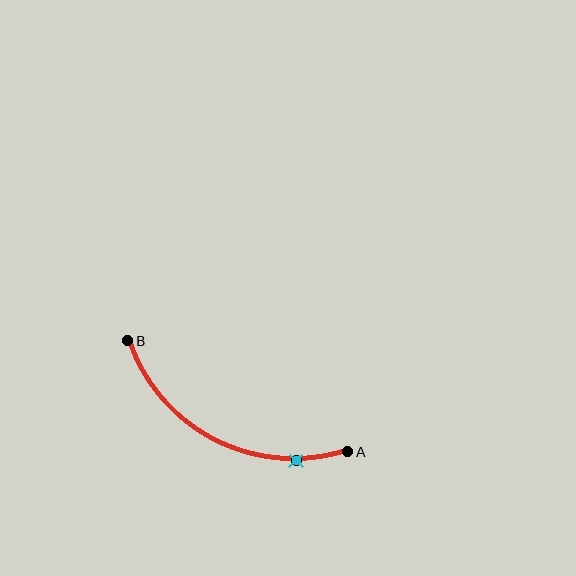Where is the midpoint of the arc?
The arc midpoint is the point on the curve farthest from the straight line joining A and B. It sits below that line.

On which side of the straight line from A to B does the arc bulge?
The arc bulges below the straight line connecting A and B.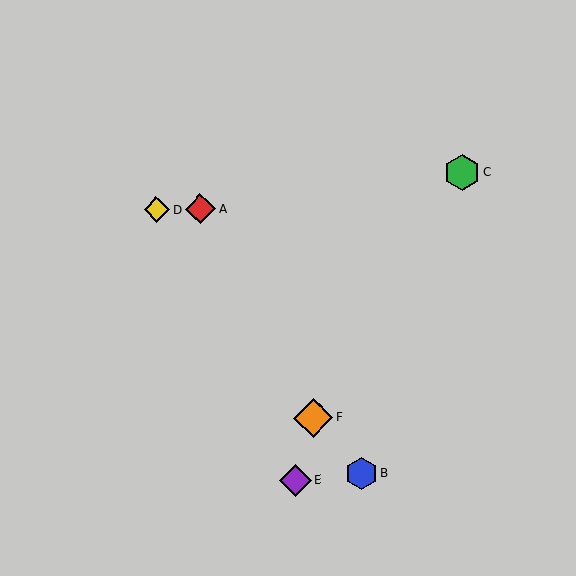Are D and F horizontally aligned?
No, D is at y≈210 and F is at y≈418.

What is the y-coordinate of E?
Object E is at y≈480.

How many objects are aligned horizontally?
2 objects (A, D) are aligned horizontally.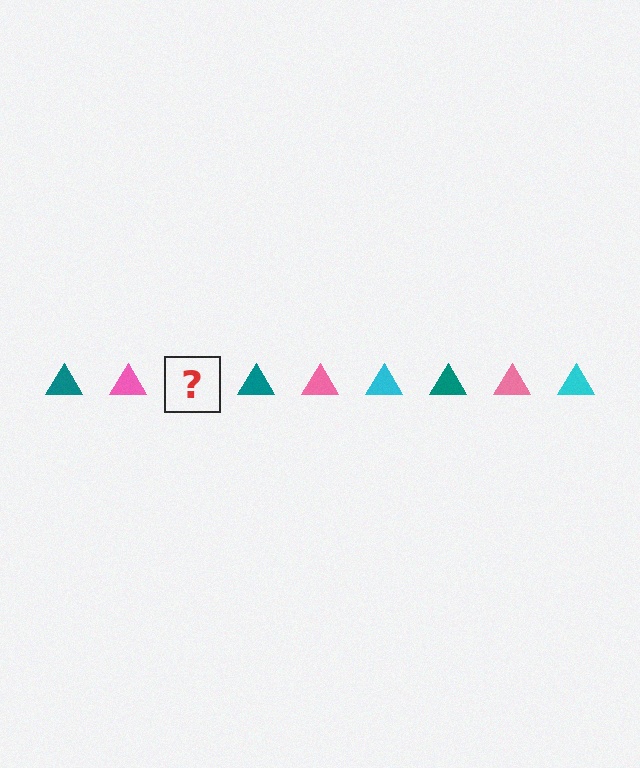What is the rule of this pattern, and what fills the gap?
The rule is that the pattern cycles through teal, pink, cyan triangles. The gap should be filled with a cyan triangle.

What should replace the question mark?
The question mark should be replaced with a cyan triangle.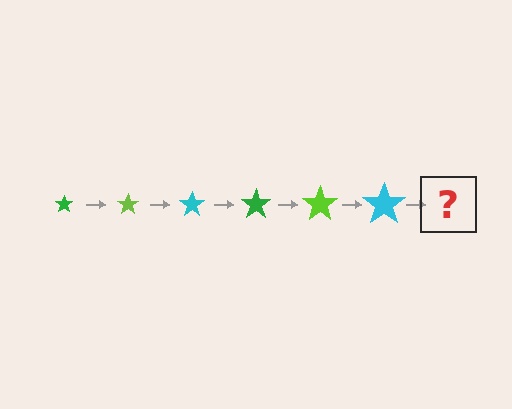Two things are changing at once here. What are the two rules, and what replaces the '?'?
The two rules are that the star grows larger each step and the color cycles through green, lime, and cyan. The '?' should be a green star, larger than the previous one.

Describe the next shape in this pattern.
It should be a green star, larger than the previous one.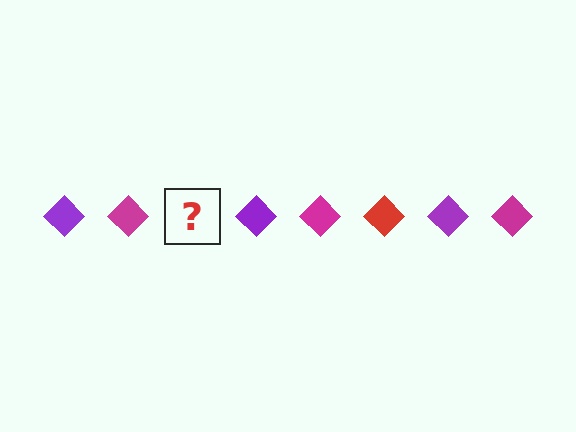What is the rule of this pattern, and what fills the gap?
The rule is that the pattern cycles through purple, magenta, red diamonds. The gap should be filled with a red diamond.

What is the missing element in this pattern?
The missing element is a red diamond.